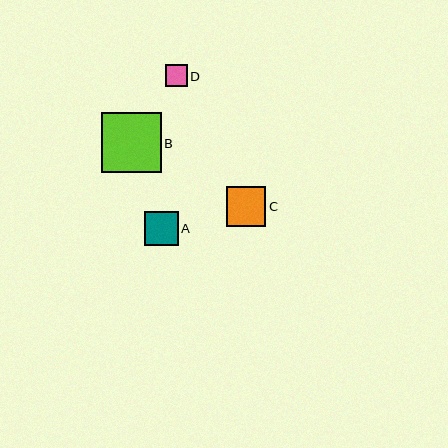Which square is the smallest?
Square D is the smallest with a size of approximately 22 pixels.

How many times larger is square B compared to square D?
Square B is approximately 2.7 times the size of square D.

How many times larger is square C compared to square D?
Square C is approximately 1.8 times the size of square D.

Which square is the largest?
Square B is the largest with a size of approximately 60 pixels.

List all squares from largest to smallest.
From largest to smallest: B, C, A, D.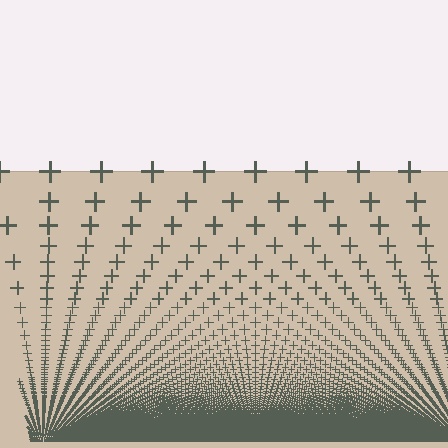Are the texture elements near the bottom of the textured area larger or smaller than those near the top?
Smaller. The gradient is inverted — elements near the bottom are smaller and denser.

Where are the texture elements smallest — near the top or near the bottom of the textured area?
Near the bottom.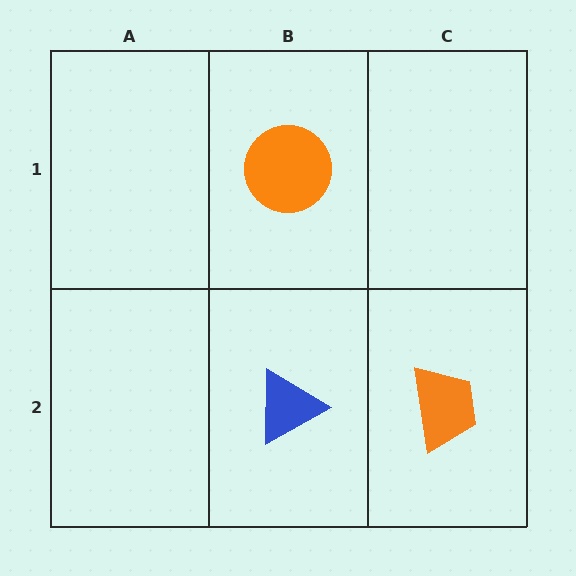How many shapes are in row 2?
2 shapes.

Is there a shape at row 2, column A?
No, that cell is empty.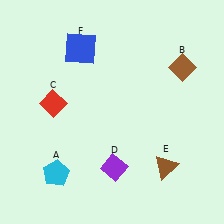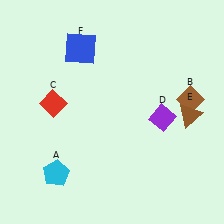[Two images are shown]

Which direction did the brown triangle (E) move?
The brown triangle (E) moved up.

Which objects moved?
The objects that moved are: the brown diamond (B), the purple diamond (D), the brown triangle (E).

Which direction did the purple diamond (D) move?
The purple diamond (D) moved up.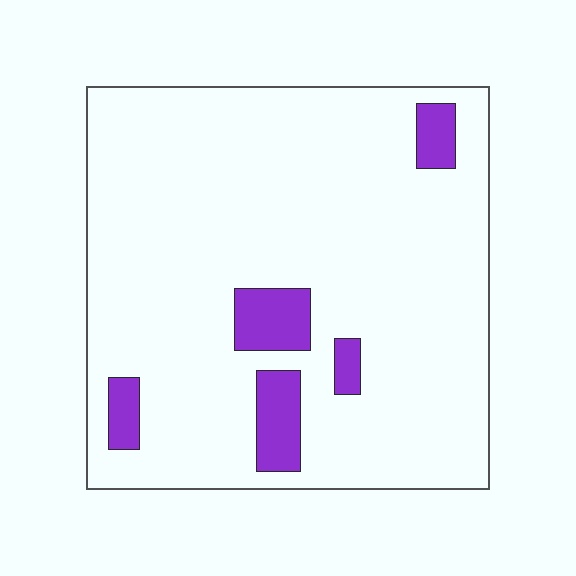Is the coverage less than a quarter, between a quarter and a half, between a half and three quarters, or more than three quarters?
Less than a quarter.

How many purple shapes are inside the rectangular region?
5.